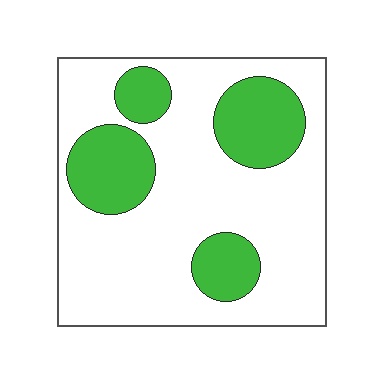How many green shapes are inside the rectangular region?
4.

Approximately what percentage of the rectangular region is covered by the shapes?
Approximately 25%.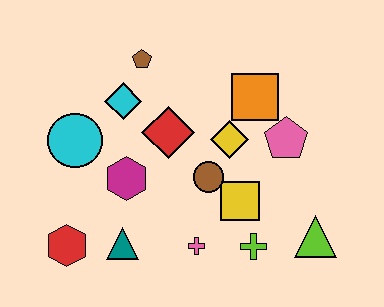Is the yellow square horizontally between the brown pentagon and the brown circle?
No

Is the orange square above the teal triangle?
Yes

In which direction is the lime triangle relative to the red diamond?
The lime triangle is to the right of the red diamond.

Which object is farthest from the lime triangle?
The cyan circle is farthest from the lime triangle.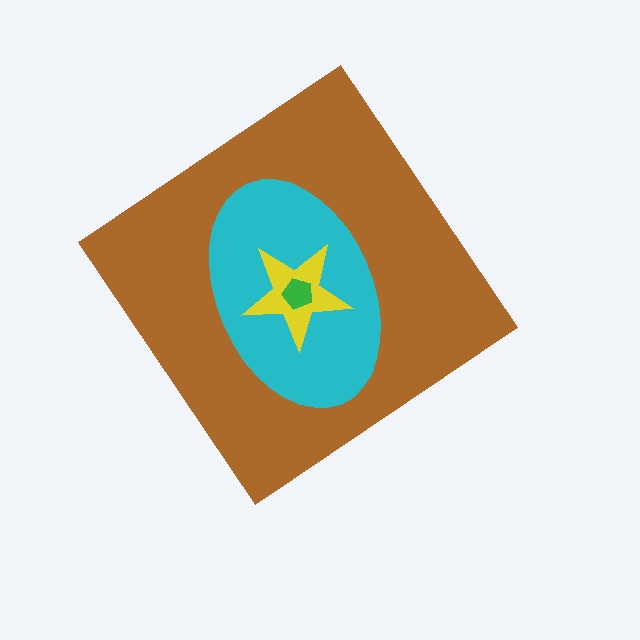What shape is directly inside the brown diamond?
The cyan ellipse.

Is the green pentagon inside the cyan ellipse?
Yes.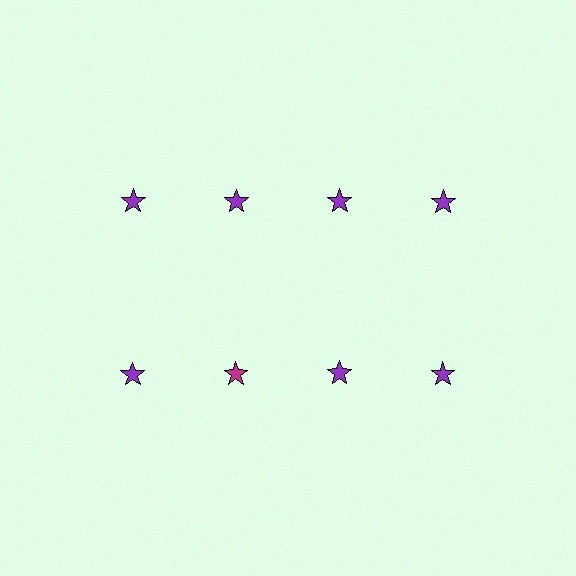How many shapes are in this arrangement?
There are 8 shapes arranged in a grid pattern.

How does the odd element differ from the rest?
It has a different color: magenta instead of purple.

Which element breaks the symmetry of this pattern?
The magenta star in the second row, second from left column breaks the symmetry. All other shapes are purple stars.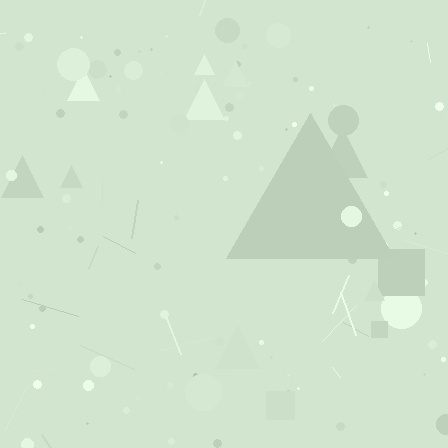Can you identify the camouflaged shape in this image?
The camouflaged shape is a triangle.